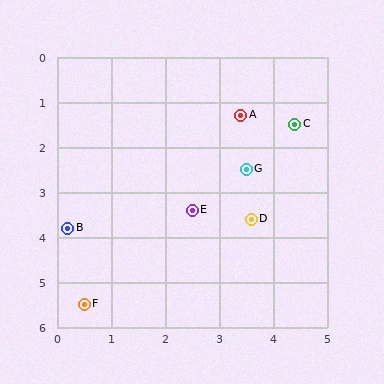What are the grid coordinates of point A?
Point A is at approximately (3.4, 1.3).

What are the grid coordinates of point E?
Point E is at approximately (2.5, 3.4).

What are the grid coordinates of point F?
Point F is at approximately (0.5, 5.5).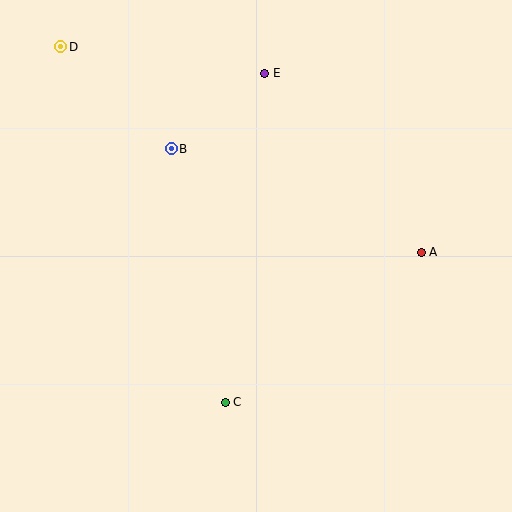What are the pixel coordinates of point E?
Point E is at (265, 73).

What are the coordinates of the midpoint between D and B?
The midpoint between D and B is at (116, 98).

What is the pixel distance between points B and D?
The distance between B and D is 150 pixels.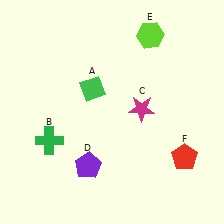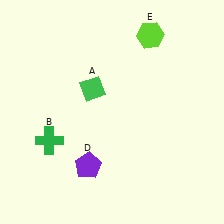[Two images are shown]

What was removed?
The magenta star (C), the red pentagon (F) were removed in Image 2.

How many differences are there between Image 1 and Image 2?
There are 2 differences between the two images.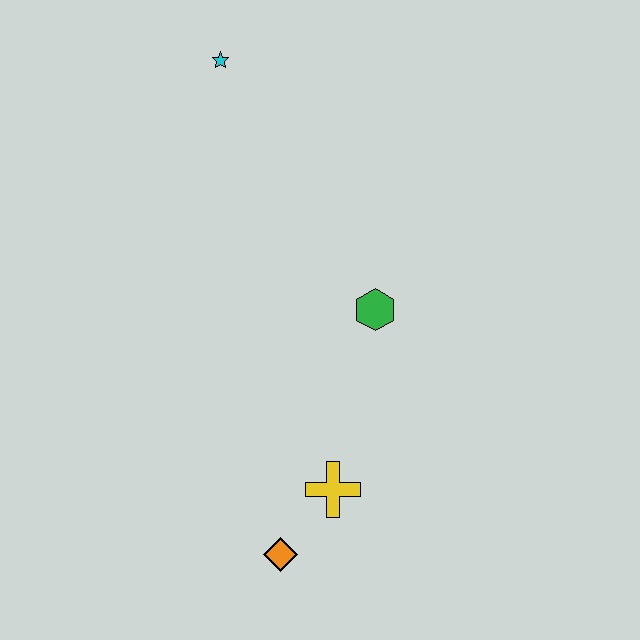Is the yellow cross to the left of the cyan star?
No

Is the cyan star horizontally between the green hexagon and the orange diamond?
No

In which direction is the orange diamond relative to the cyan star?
The orange diamond is below the cyan star.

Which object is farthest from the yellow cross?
The cyan star is farthest from the yellow cross.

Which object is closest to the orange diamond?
The yellow cross is closest to the orange diamond.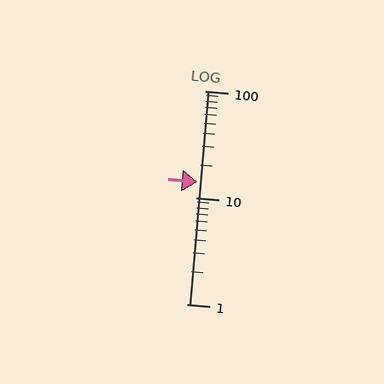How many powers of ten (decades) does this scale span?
The scale spans 2 decades, from 1 to 100.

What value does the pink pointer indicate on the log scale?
The pointer indicates approximately 14.